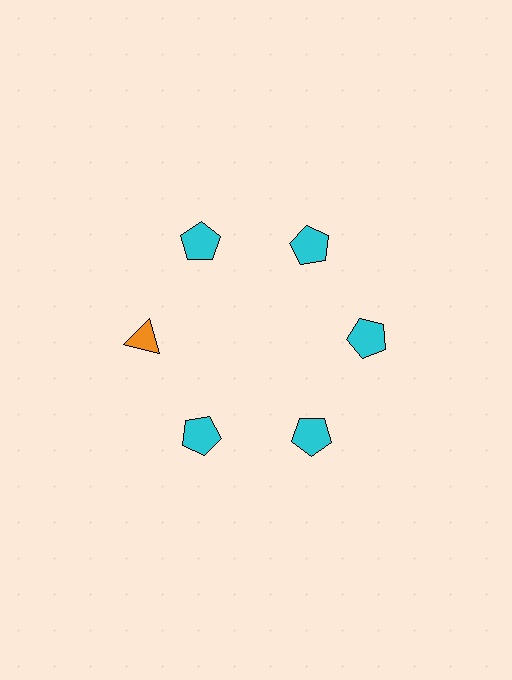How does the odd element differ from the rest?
It differs in both color (orange instead of cyan) and shape (triangle instead of pentagon).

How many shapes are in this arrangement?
There are 6 shapes arranged in a ring pattern.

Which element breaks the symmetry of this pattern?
The orange triangle at roughly the 9 o'clock position breaks the symmetry. All other shapes are cyan pentagons.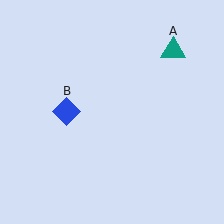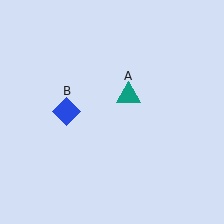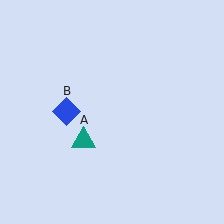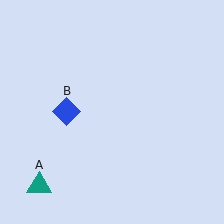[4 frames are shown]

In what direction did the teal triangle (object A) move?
The teal triangle (object A) moved down and to the left.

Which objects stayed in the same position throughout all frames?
Blue diamond (object B) remained stationary.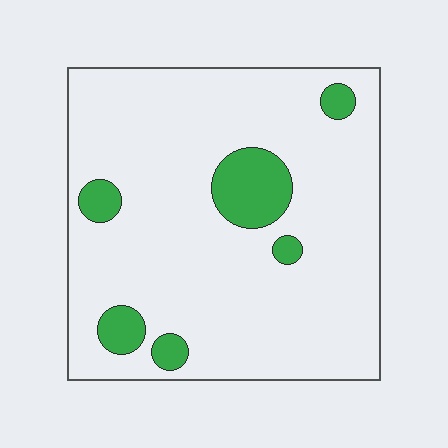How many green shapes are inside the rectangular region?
6.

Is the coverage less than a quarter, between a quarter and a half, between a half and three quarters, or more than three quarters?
Less than a quarter.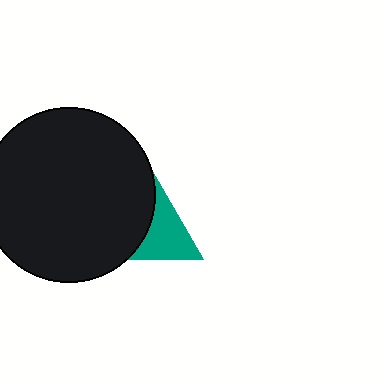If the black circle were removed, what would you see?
You would see the complete teal triangle.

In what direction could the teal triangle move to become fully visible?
The teal triangle could move right. That would shift it out from behind the black circle entirely.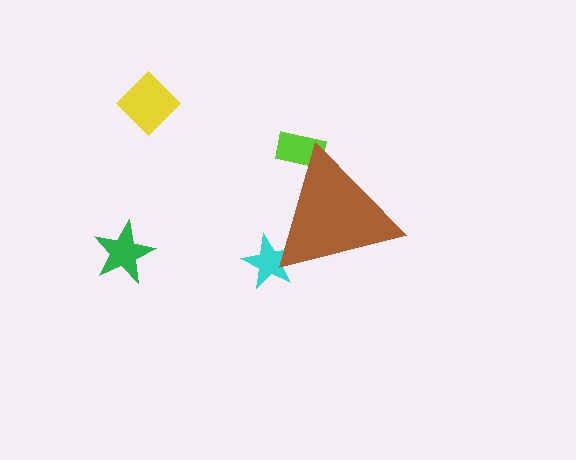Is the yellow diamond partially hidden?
No, the yellow diamond is fully visible.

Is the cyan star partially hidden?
Yes, the cyan star is partially hidden behind the brown triangle.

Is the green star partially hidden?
No, the green star is fully visible.